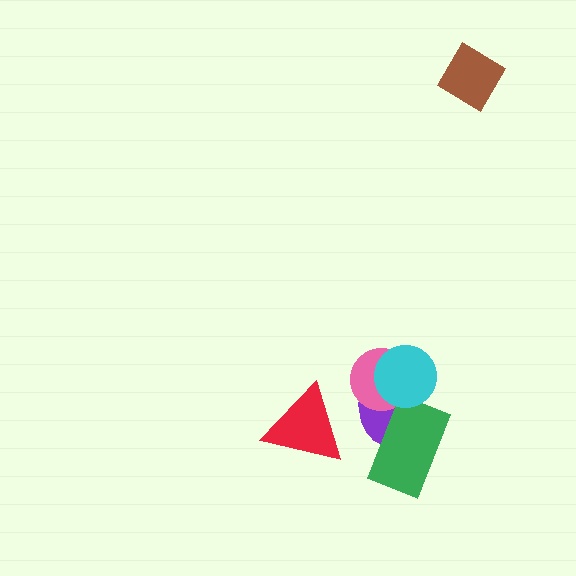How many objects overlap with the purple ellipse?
3 objects overlap with the purple ellipse.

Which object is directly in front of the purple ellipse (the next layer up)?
The pink circle is directly in front of the purple ellipse.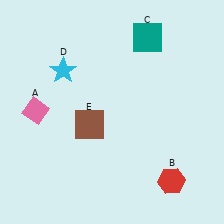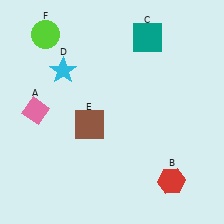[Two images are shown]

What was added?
A lime circle (F) was added in Image 2.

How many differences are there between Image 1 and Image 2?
There is 1 difference between the two images.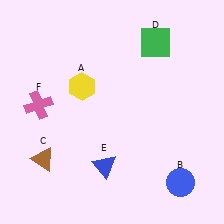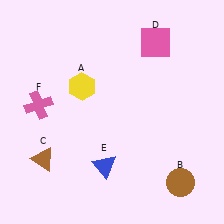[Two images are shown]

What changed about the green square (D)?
In Image 1, D is green. In Image 2, it changed to pink.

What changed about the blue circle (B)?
In Image 1, B is blue. In Image 2, it changed to brown.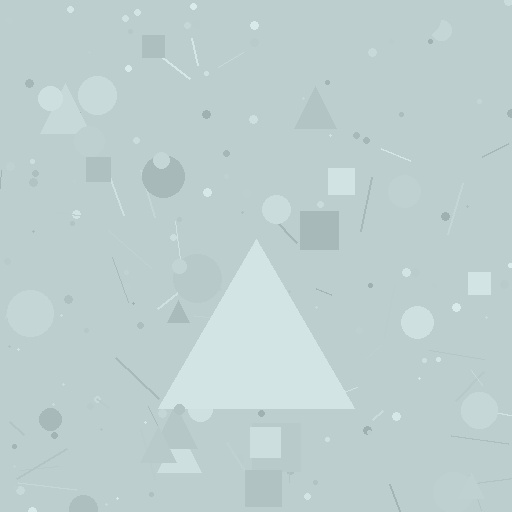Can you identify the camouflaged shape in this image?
The camouflaged shape is a triangle.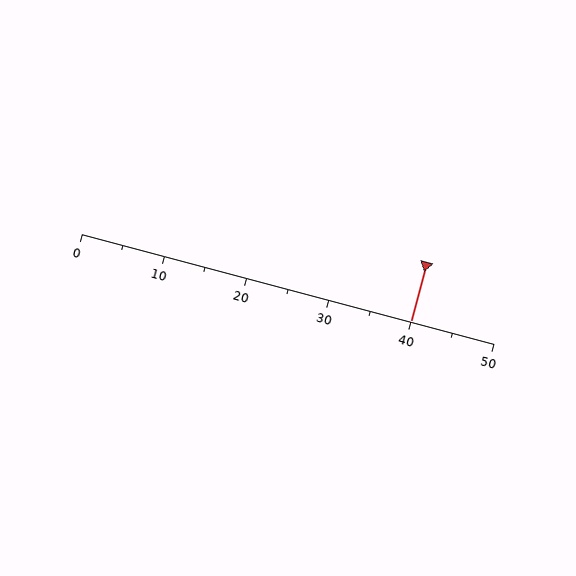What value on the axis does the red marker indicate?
The marker indicates approximately 40.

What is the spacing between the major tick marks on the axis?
The major ticks are spaced 10 apart.